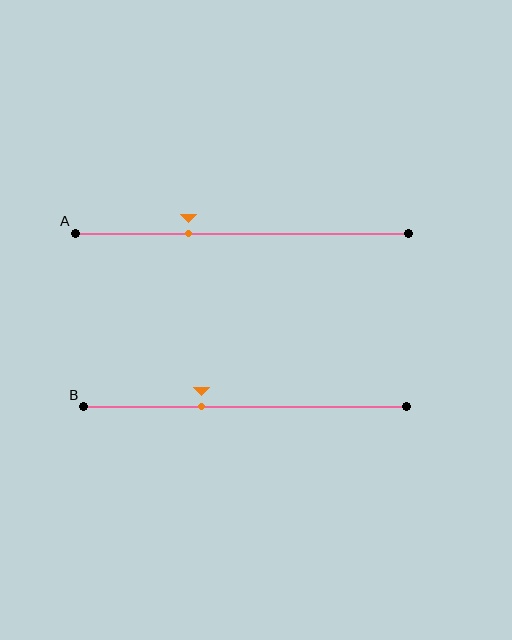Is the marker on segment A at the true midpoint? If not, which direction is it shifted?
No, the marker on segment A is shifted to the left by about 16% of the segment length.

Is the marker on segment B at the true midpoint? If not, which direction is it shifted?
No, the marker on segment B is shifted to the left by about 14% of the segment length.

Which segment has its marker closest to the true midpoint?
Segment B has its marker closest to the true midpoint.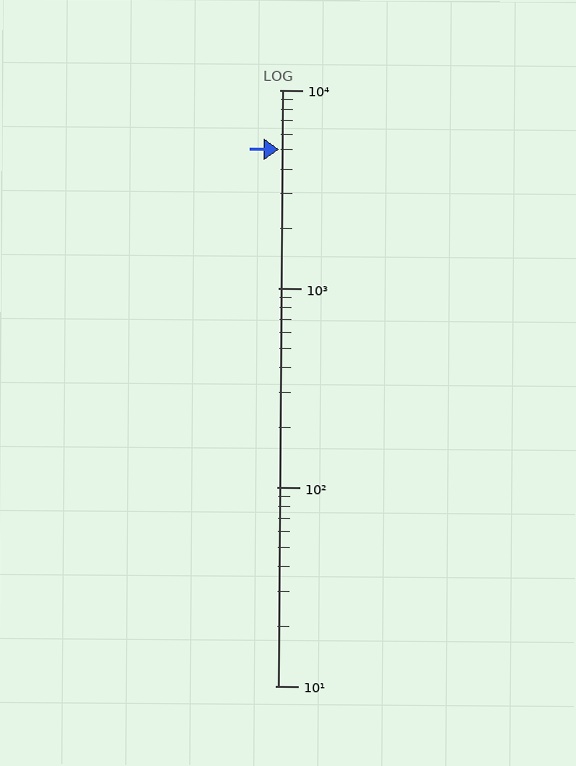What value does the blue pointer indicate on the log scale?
The pointer indicates approximately 5000.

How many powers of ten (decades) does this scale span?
The scale spans 3 decades, from 10 to 10000.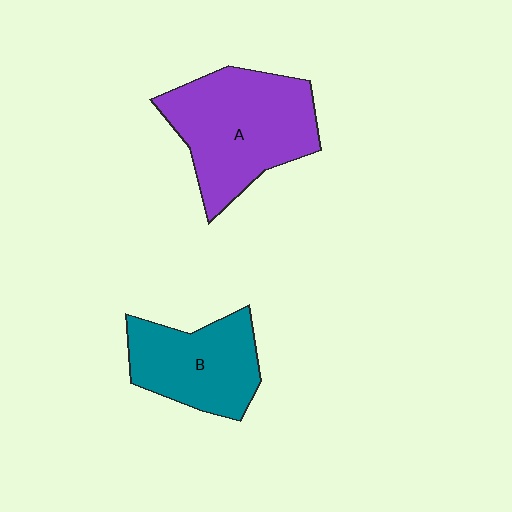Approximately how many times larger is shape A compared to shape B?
Approximately 1.4 times.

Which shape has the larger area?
Shape A (purple).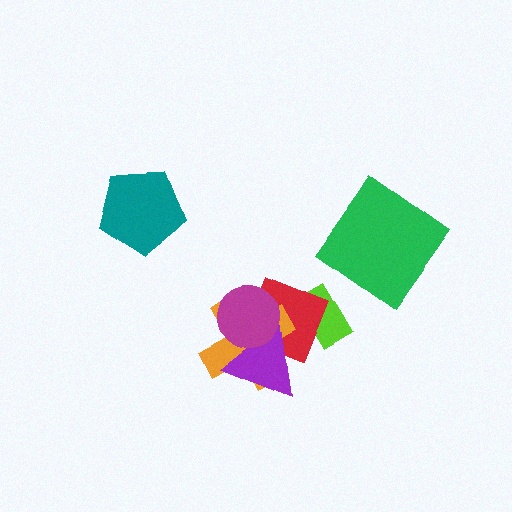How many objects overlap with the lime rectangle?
1 object overlaps with the lime rectangle.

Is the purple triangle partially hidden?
Yes, it is partially covered by another shape.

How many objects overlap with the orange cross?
3 objects overlap with the orange cross.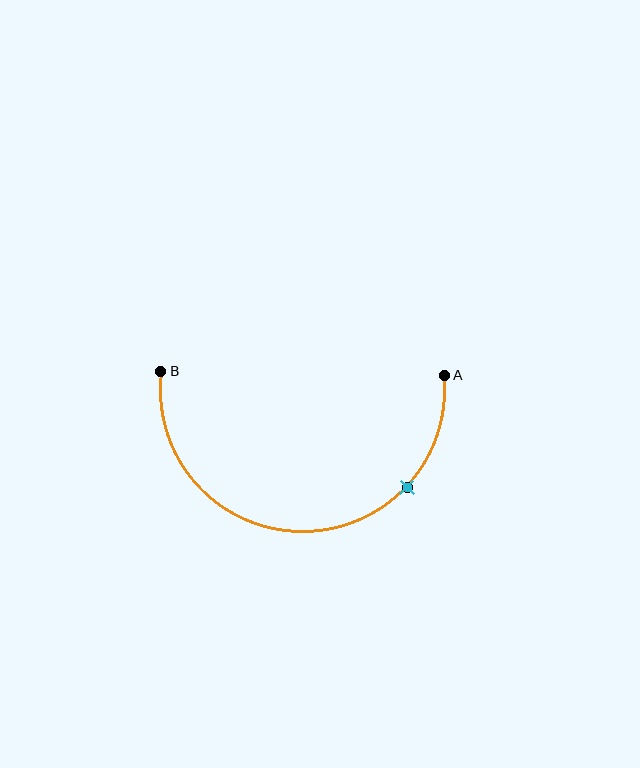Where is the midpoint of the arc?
The arc midpoint is the point on the curve farthest from the straight line joining A and B. It sits below that line.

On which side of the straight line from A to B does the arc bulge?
The arc bulges below the straight line connecting A and B.